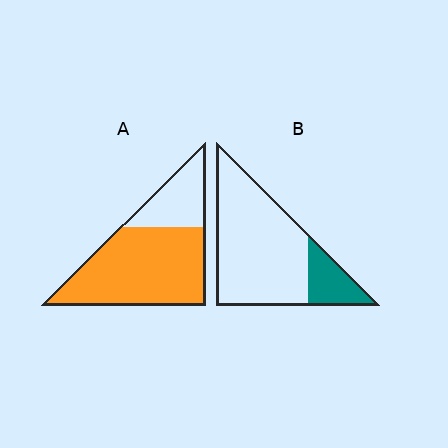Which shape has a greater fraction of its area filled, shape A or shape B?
Shape A.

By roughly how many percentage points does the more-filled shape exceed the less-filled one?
By roughly 55 percentage points (A over B).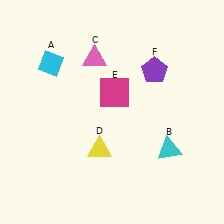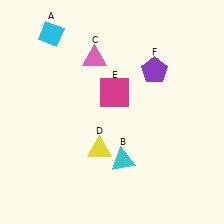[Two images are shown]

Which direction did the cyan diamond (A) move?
The cyan diamond (A) moved up.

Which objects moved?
The objects that moved are: the cyan diamond (A), the cyan triangle (B).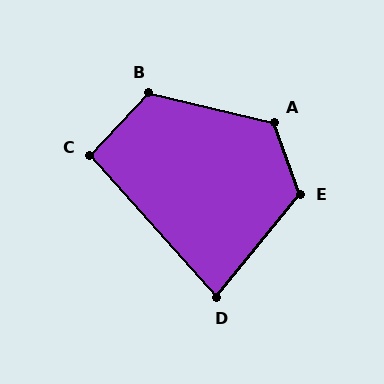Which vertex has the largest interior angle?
A, at approximately 122 degrees.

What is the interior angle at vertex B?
Approximately 120 degrees (obtuse).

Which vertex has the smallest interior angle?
D, at approximately 81 degrees.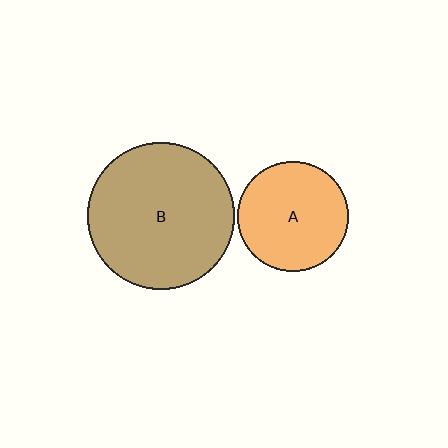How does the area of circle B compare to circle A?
Approximately 1.8 times.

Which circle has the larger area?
Circle B (brown).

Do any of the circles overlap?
No, none of the circles overlap.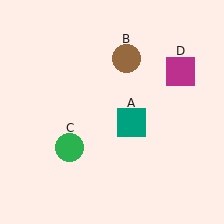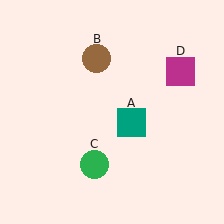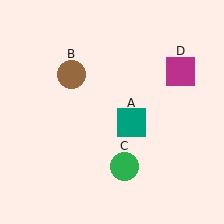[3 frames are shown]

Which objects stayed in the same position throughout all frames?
Teal square (object A) and magenta square (object D) remained stationary.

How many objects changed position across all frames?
2 objects changed position: brown circle (object B), green circle (object C).